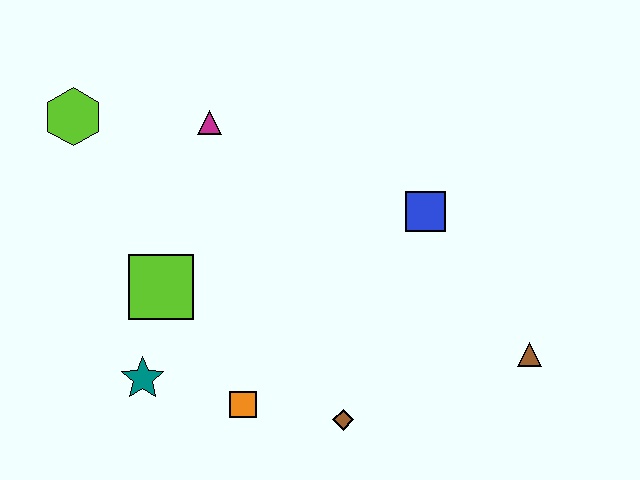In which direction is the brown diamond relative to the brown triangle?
The brown diamond is to the left of the brown triangle.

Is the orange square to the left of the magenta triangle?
No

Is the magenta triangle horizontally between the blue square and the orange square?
No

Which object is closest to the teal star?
The lime square is closest to the teal star.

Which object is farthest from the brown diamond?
The lime hexagon is farthest from the brown diamond.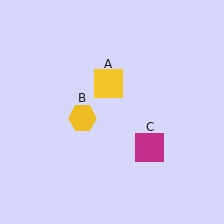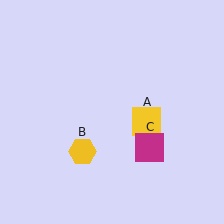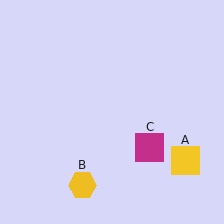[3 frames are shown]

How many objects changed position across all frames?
2 objects changed position: yellow square (object A), yellow hexagon (object B).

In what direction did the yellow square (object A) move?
The yellow square (object A) moved down and to the right.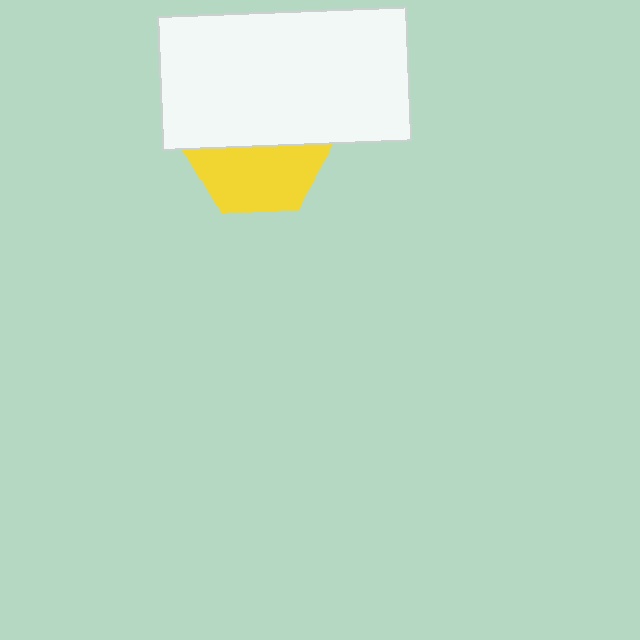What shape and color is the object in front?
The object in front is a white rectangle.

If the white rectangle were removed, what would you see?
You would see the complete yellow hexagon.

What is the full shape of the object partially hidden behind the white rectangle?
The partially hidden object is a yellow hexagon.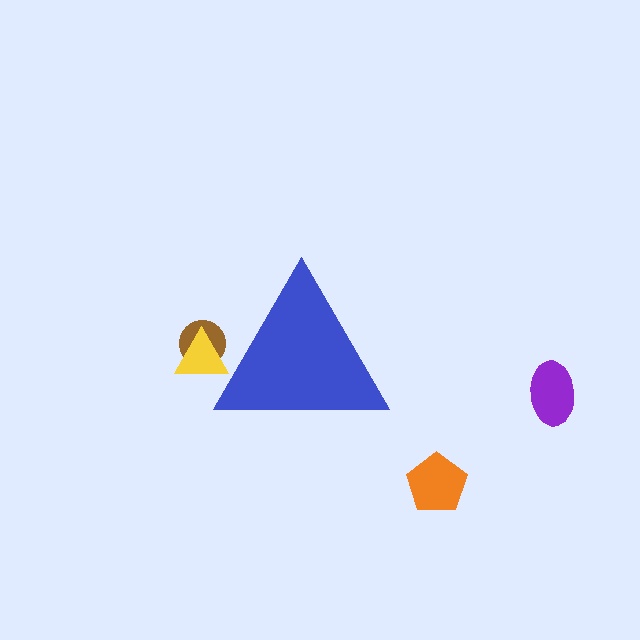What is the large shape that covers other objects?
A blue triangle.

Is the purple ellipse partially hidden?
No, the purple ellipse is fully visible.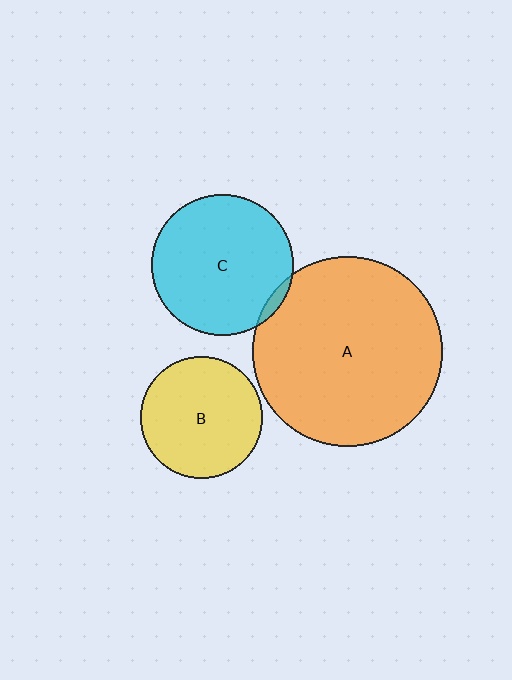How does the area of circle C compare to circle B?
Approximately 1.3 times.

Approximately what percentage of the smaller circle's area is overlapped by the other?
Approximately 5%.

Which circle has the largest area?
Circle A (orange).